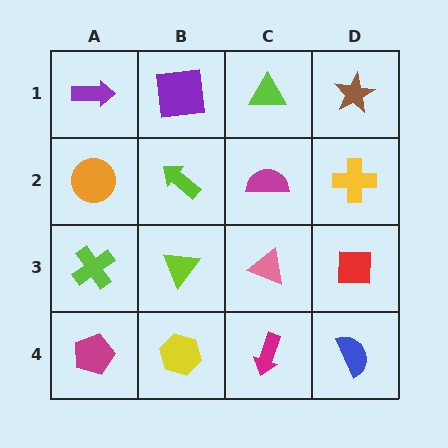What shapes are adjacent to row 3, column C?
A magenta semicircle (row 2, column C), a magenta arrow (row 4, column C), a lime triangle (row 3, column B), a red square (row 3, column D).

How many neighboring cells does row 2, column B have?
4.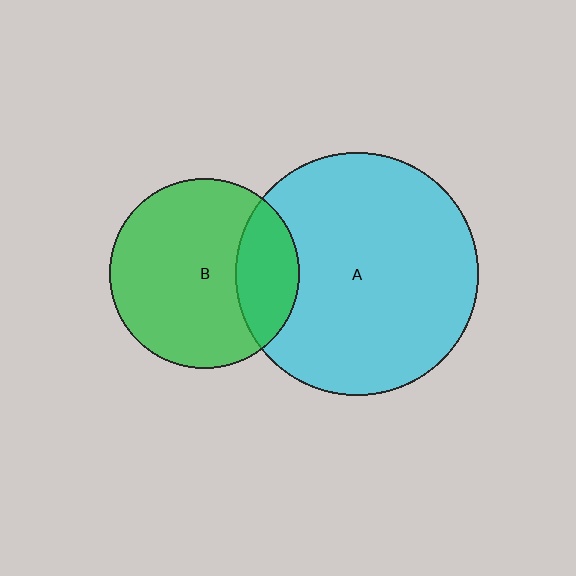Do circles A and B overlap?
Yes.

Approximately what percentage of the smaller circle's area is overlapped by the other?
Approximately 25%.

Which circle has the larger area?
Circle A (cyan).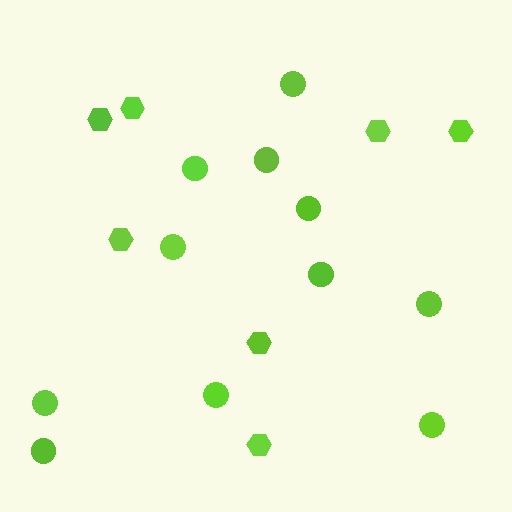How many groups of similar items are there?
There are 2 groups: one group of circles (11) and one group of hexagons (7).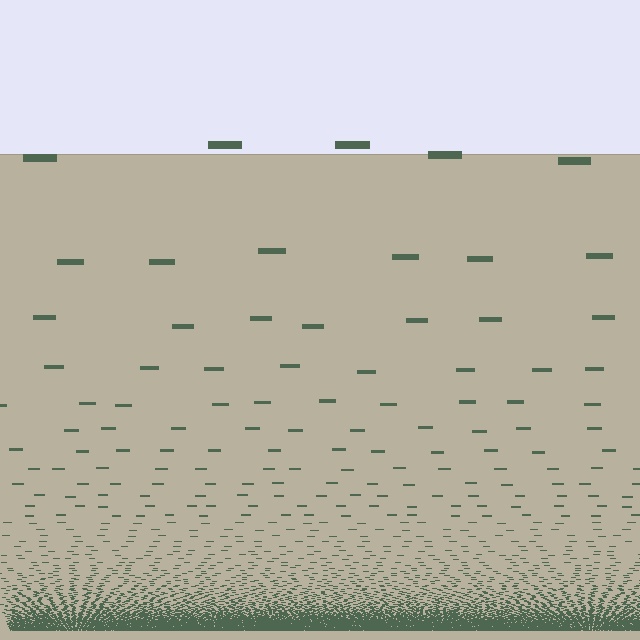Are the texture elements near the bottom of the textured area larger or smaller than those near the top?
Smaller. The gradient is inverted — elements near the bottom are smaller and denser.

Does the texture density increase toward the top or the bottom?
Density increases toward the bottom.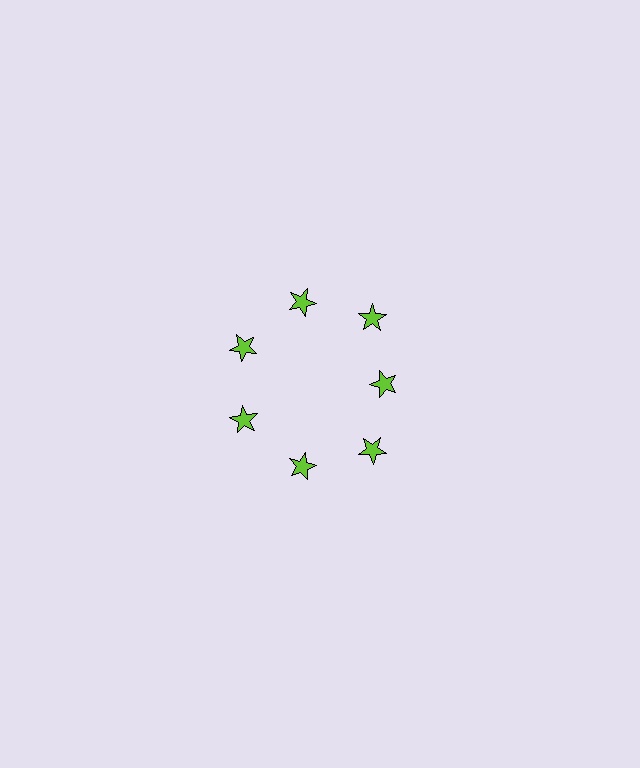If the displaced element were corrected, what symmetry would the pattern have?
It would have 7-fold rotational symmetry — the pattern would map onto itself every 51 degrees.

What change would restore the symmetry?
The symmetry would be restored by moving it outward, back onto the ring so that all 7 stars sit at equal angles and equal distance from the center.